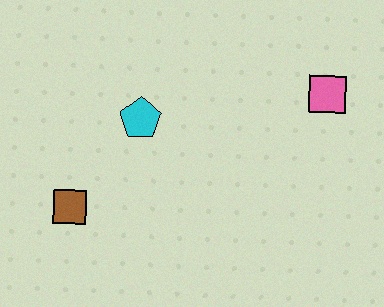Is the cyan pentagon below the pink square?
Yes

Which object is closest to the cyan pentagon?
The brown square is closest to the cyan pentagon.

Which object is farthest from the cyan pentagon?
The pink square is farthest from the cyan pentagon.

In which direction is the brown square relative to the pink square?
The brown square is to the left of the pink square.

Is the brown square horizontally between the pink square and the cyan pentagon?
No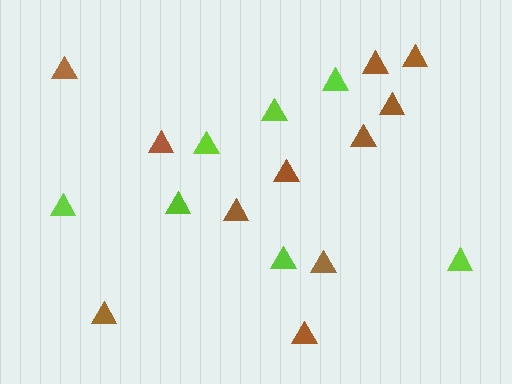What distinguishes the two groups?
There are 2 groups: one group of lime triangles (7) and one group of brown triangles (11).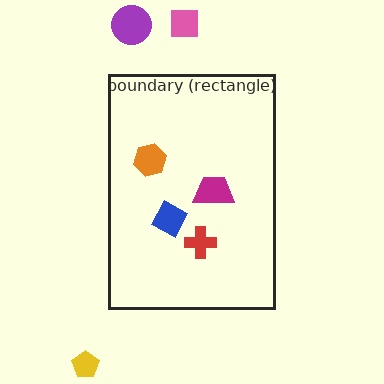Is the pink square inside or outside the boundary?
Outside.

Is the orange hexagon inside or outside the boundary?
Inside.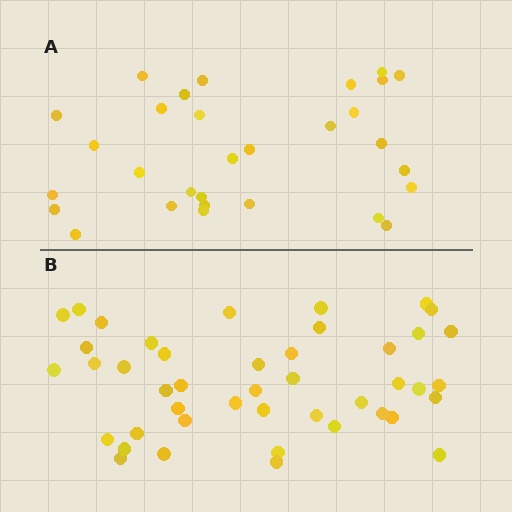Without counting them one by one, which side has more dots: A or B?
Region B (the bottom region) has more dots.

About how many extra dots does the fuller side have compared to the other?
Region B has approximately 15 more dots than region A.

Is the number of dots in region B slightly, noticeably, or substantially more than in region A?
Region B has substantially more. The ratio is roughly 1.5 to 1.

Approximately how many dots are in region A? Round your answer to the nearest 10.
About 30 dots.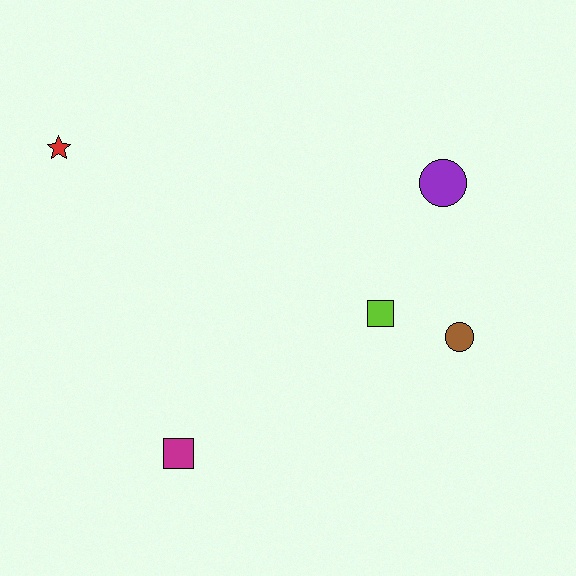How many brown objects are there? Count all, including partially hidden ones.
There is 1 brown object.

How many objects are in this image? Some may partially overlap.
There are 5 objects.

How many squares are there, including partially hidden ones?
There are 2 squares.